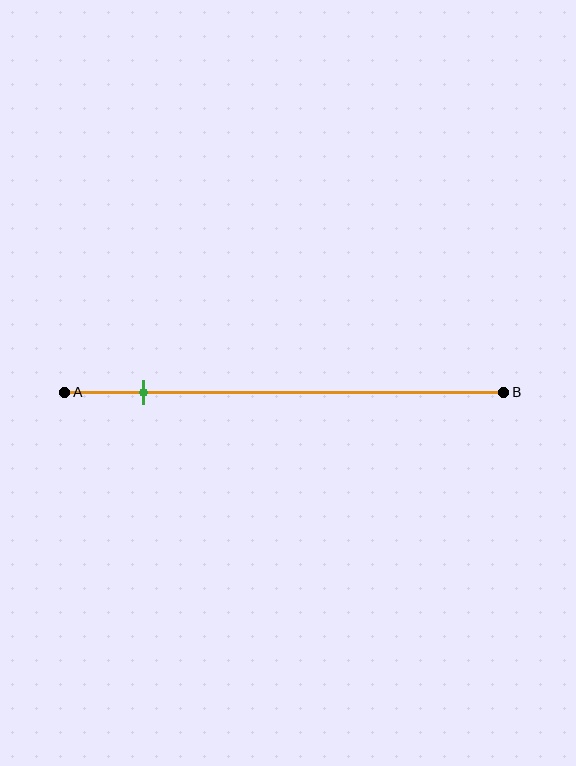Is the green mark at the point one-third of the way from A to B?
No, the mark is at about 20% from A, not at the 33% one-third point.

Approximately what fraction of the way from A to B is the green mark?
The green mark is approximately 20% of the way from A to B.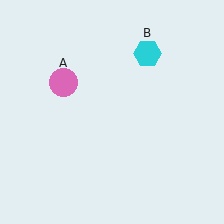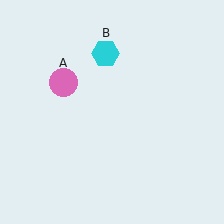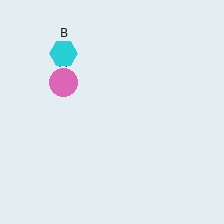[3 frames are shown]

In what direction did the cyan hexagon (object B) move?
The cyan hexagon (object B) moved left.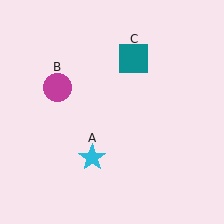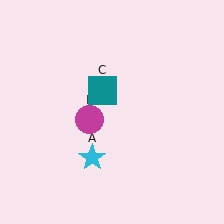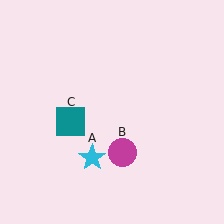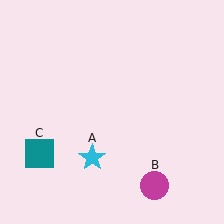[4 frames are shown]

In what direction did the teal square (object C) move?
The teal square (object C) moved down and to the left.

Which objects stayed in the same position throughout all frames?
Cyan star (object A) remained stationary.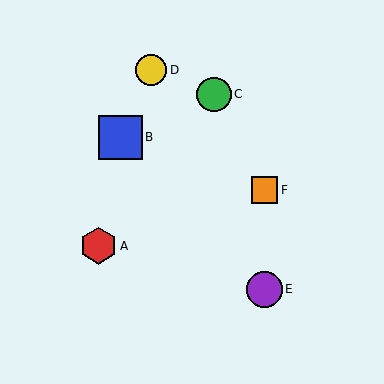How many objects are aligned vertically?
2 objects (E, F) are aligned vertically.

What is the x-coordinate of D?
Object D is at x≈151.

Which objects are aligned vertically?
Objects E, F are aligned vertically.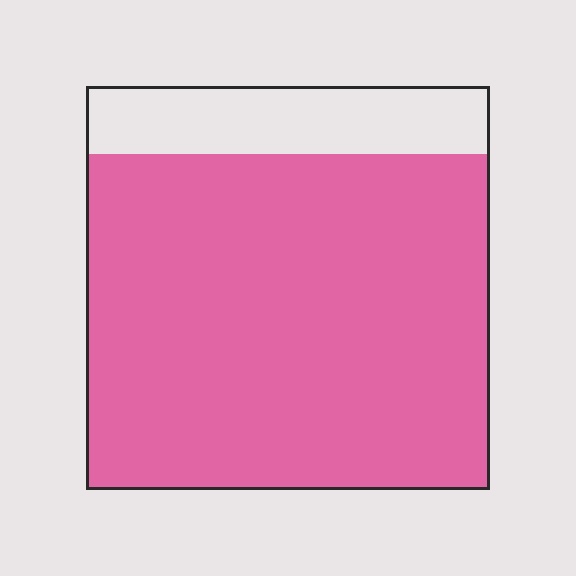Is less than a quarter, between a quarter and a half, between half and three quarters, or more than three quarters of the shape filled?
More than three quarters.